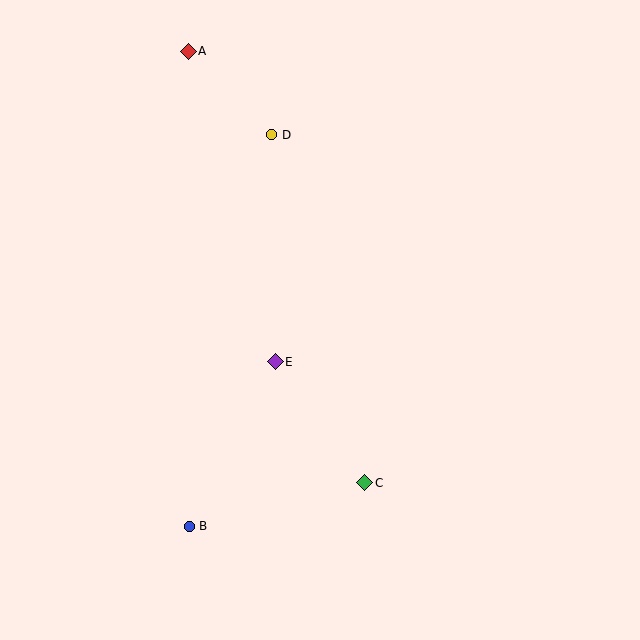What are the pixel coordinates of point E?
Point E is at (275, 362).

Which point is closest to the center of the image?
Point E at (275, 362) is closest to the center.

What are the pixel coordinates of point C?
Point C is at (365, 483).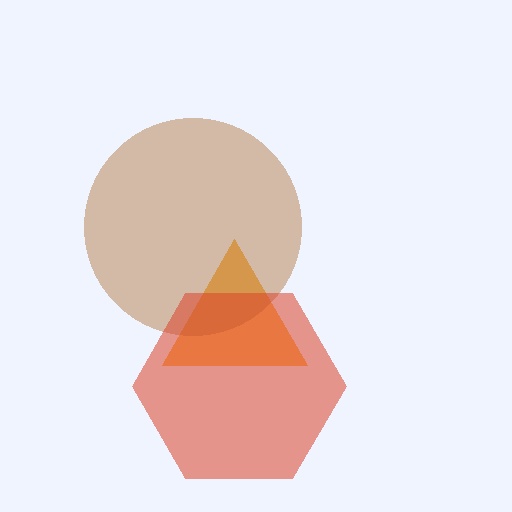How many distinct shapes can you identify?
There are 3 distinct shapes: an orange triangle, a brown circle, a red hexagon.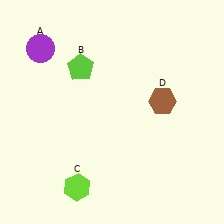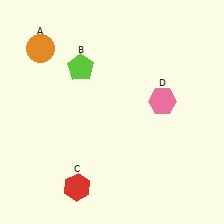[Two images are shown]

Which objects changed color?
A changed from purple to orange. C changed from lime to red. D changed from brown to pink.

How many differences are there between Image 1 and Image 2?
There are 3 differences between the two images.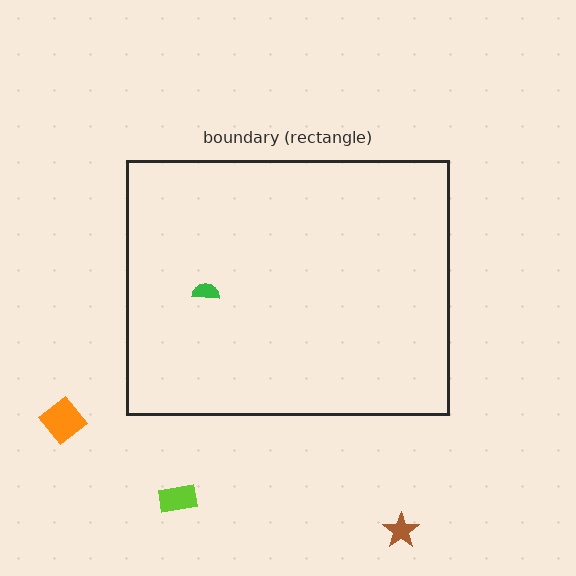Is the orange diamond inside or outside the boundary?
Outside.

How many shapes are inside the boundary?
1 inside, 3 outside.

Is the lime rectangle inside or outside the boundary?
Outside.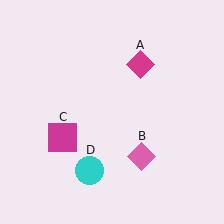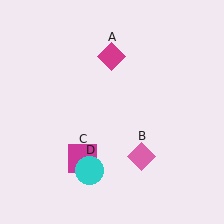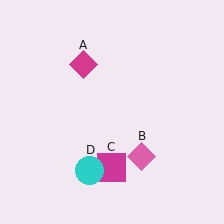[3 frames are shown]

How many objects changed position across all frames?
2 objects changed position: magenta diamond (object A), magenta square (object C).